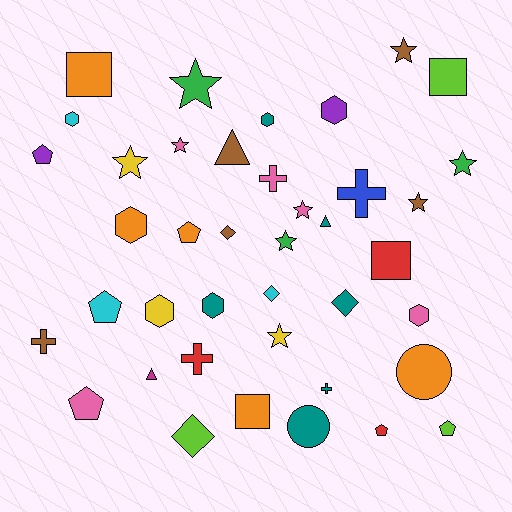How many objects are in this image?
There are 40 objects.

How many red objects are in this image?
There are 3 red objects.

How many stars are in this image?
There are 9 stars.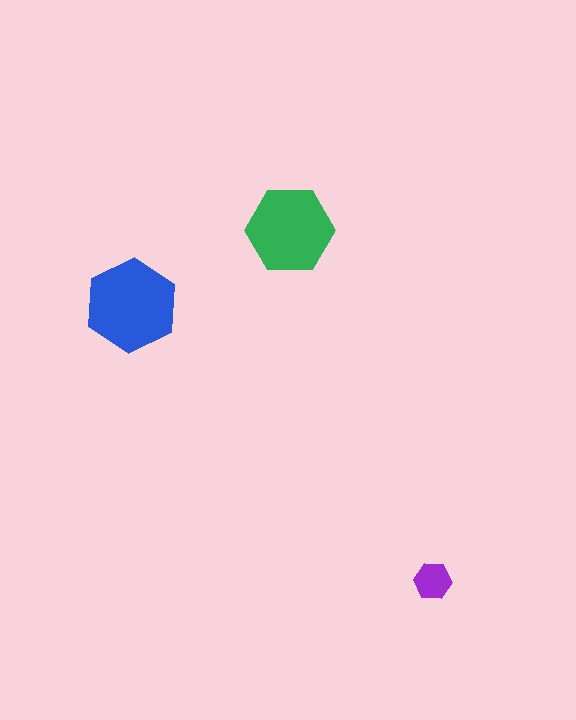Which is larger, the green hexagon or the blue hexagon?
The blue one.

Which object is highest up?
The green hexagon is topmost.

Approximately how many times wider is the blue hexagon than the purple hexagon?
About 2.5 times wider.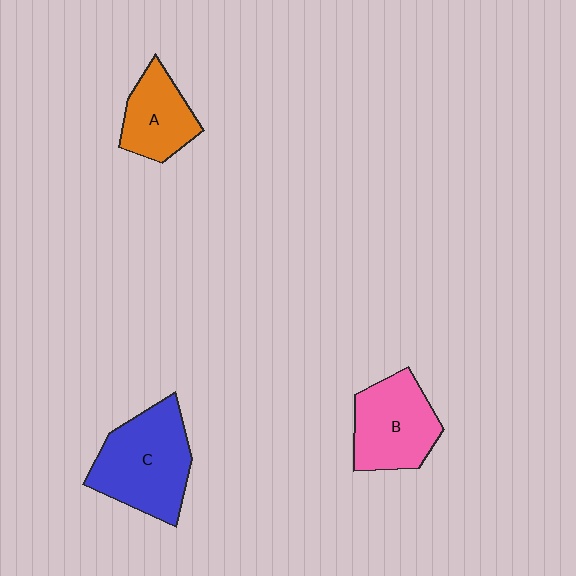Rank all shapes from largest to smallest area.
From largest to smallest: C (blue), B (pink), A (orange).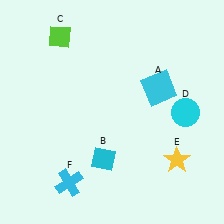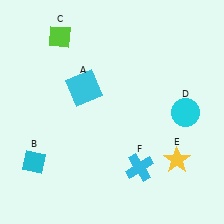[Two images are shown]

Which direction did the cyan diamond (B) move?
The cyan diamond (B) moved left.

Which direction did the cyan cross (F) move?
The cyan cross (F) moved right.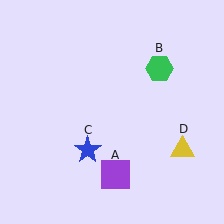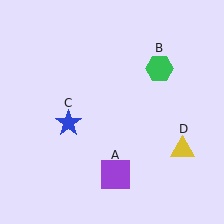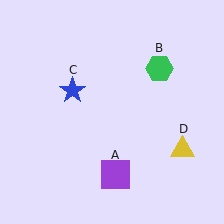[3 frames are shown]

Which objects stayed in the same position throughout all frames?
Purple square (object A) and green hexagon (object B) and yellow triangle (object D) remained stationary.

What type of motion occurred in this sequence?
The blue star (object C) rotated clockwise around the center of the scene.